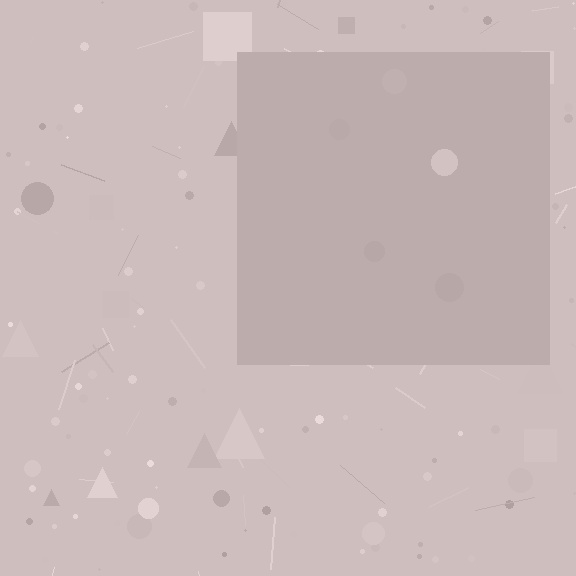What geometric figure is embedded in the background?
A square is embedded in the background.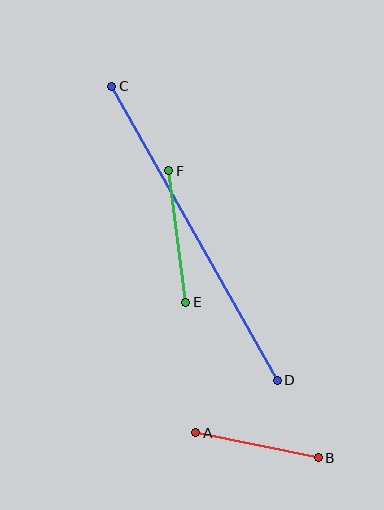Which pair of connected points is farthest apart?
Points C and D are farthest apart.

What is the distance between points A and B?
The distance is approximately 125 pixels.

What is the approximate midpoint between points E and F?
The midpoint is at approximately (177, 236) pixels.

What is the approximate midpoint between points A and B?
The midpoint is at approximately (257, 445) pixels.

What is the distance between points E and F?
The distance is approximately 133 pixels.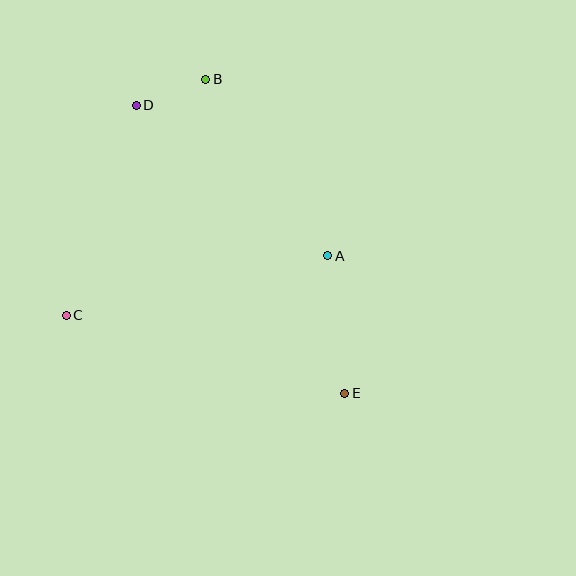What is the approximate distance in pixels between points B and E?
The distance between B and E is approximately 343 pixels.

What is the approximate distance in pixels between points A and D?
The distance between A and D is approximately 244 pixels.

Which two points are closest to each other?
Points B and D are closest to each other.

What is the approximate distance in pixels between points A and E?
The distance between A and E is approximately 138 pixels.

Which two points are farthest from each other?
Points D and E are farthest from each other.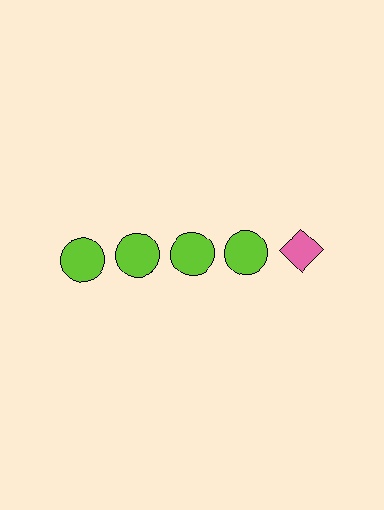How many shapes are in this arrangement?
There are 5 shapes arranged in a grid pattern.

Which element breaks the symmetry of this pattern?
The pink diamond in the top row, rightmost column breaks the symmetry. All other shapes are lime circles.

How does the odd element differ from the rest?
It differs in both color (pink instead of lime) and shape (diamond instead of circle).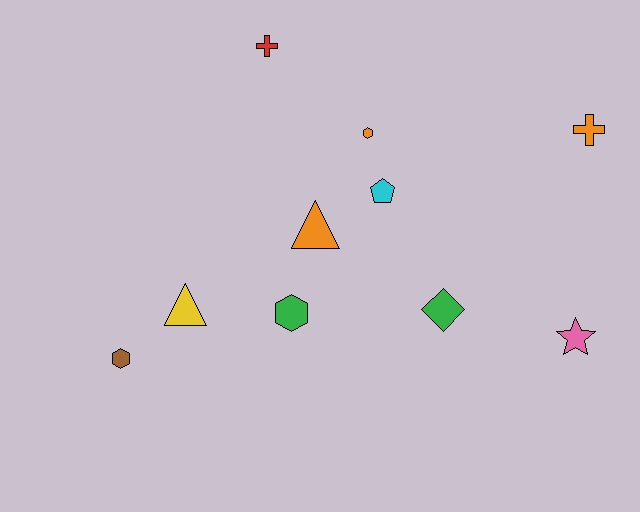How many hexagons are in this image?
There are 3 hexagons.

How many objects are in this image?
There are 10 objects.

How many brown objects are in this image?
There is 1 brown object.